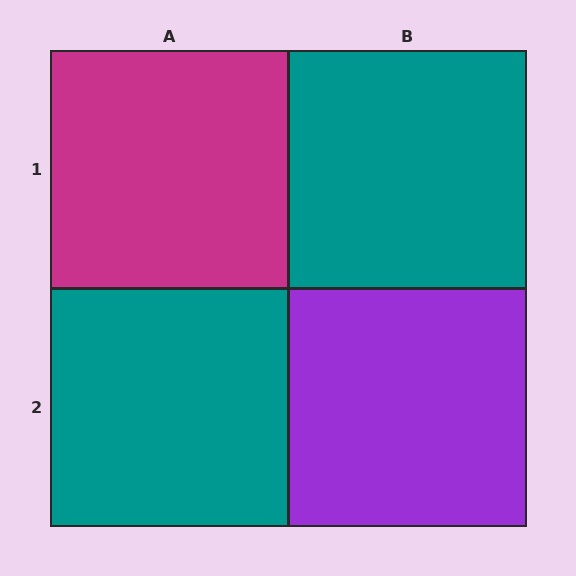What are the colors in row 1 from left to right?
Magenta, teal.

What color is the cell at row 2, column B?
Purple.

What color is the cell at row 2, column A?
Teal.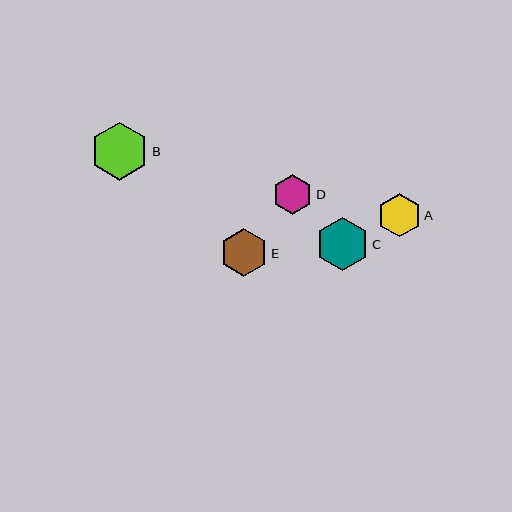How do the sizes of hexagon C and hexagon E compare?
Hexagon C and hexagon E are approximately the same size.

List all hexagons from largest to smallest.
From largest to smallest: B, C, E, A, D.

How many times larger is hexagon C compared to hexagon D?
Hexagon C is approximately 1.3 times the size of hexagon D.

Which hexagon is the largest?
Hexagon B is the largest with a size of approximately 58 pixels.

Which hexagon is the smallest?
Hexagon D is the smallest with a size of approximately 40 pixels.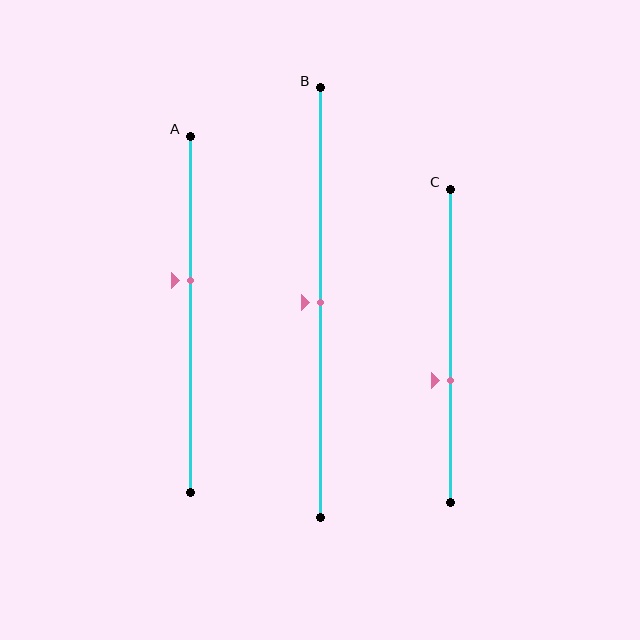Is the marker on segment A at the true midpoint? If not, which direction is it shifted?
No, the marker on segment A is shifted upward by about 10% of the segment length.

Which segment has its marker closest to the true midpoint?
Segment B has its marker closest to the true midpoint.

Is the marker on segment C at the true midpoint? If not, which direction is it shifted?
No, the marker on segment C is shifted downward by about 11% of the segment length.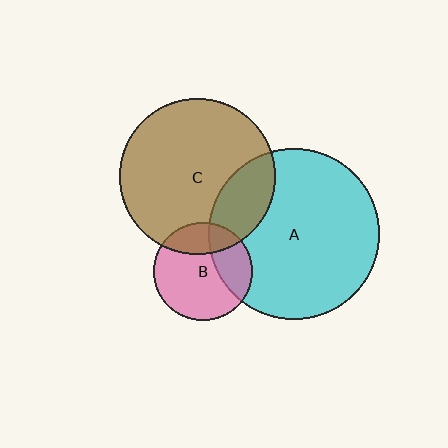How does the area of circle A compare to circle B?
Approximately 3.0 times.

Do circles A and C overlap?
Yes.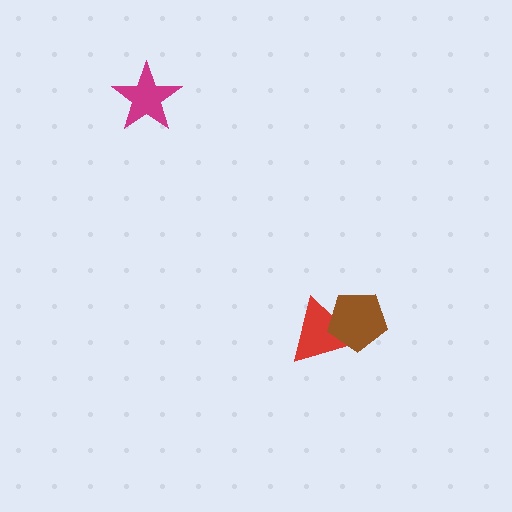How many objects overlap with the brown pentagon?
1 object overlaps with the brown pentagon.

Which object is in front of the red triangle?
The brown pentagon is in front of the red triangle.